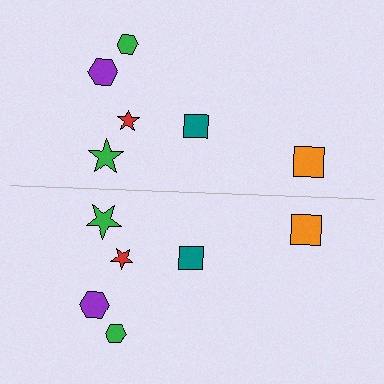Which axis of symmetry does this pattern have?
The pattern has a horizontal axis of symmetry running through the center of the image.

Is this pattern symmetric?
Yes, this pattern has bilateral (reflection) symmetry.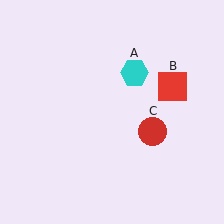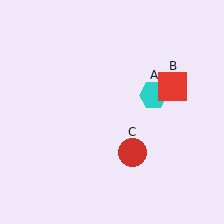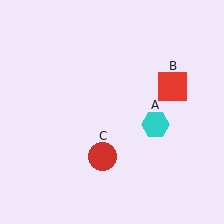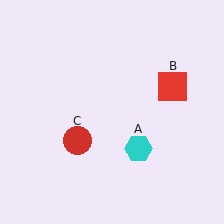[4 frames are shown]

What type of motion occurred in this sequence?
The cyan hexagon (object A), red circle (object C) rotated clockwise around the center of the scene.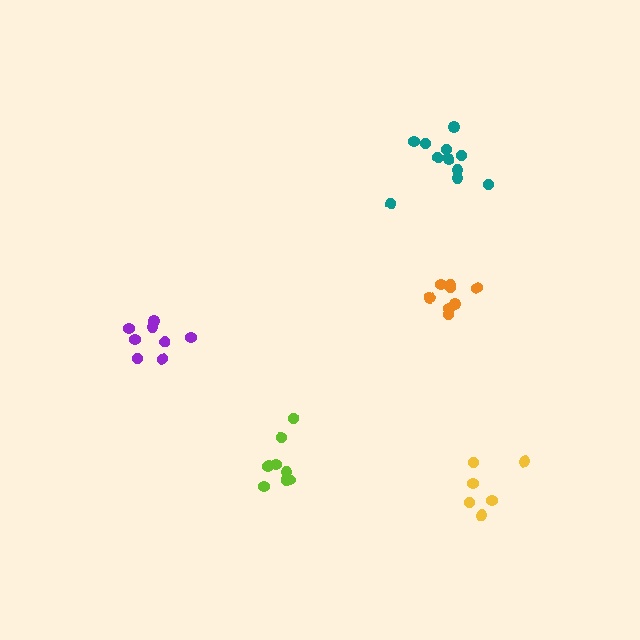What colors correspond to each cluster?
The clusters are colored: purple, lime, orange, teal, yellow.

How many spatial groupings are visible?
There are 5 spatial groupings.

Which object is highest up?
The teal cluster is topmost.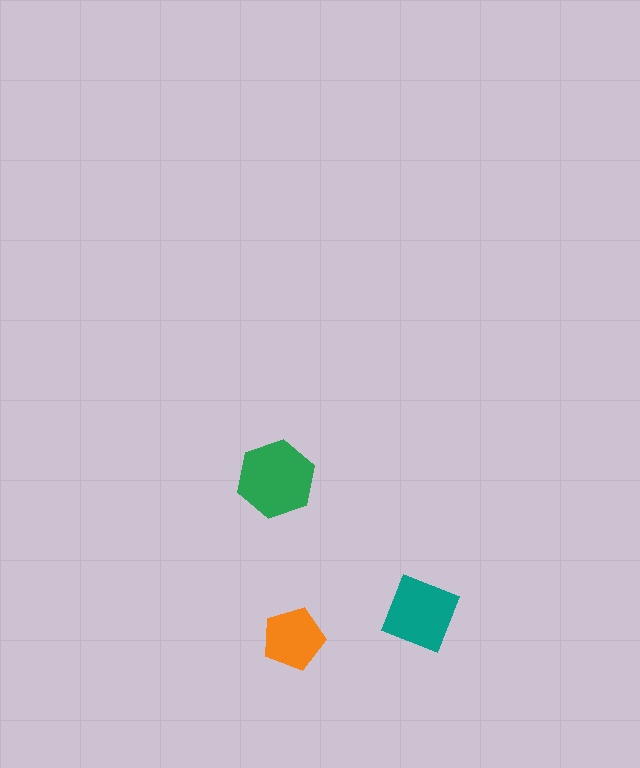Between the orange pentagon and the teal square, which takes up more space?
The teal square.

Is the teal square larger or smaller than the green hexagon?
Smaller.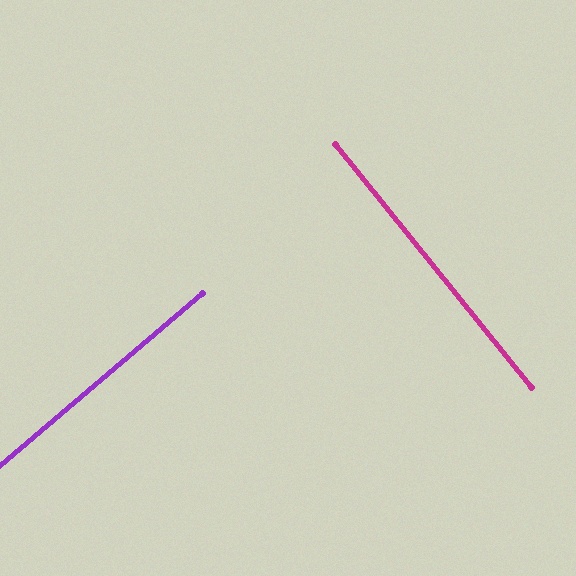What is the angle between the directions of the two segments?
Approximately 89 degrees.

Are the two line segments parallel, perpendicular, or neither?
Perpendicular — they meet at approximately 89°.